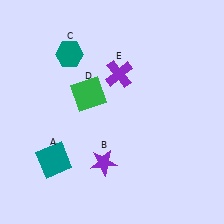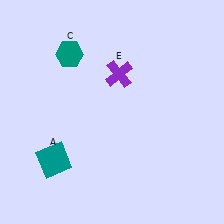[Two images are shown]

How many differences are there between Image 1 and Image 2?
There are 2 differences between the two images.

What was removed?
The green square (D), the purple star (B) were removed in Image 2.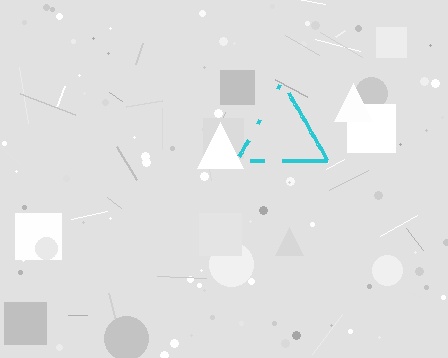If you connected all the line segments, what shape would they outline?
They would outline a triangle.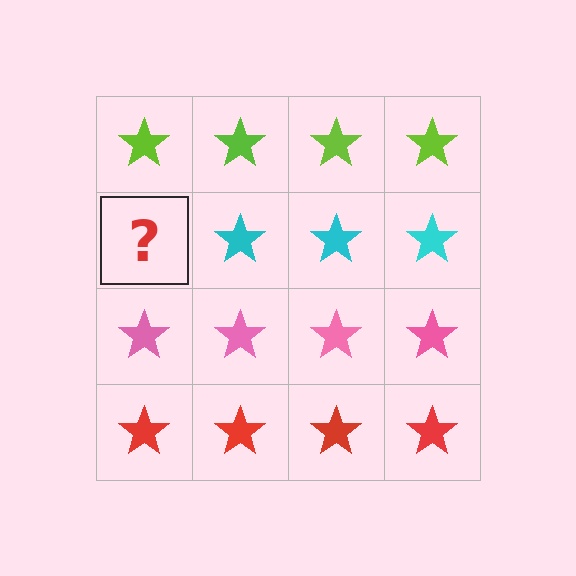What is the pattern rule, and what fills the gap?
The rule is that each row has a consistent color. The gap should be filled with a cyan star.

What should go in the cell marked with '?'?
The missing cell should contain a cyan star.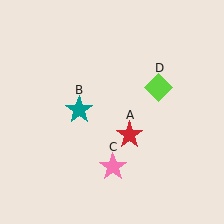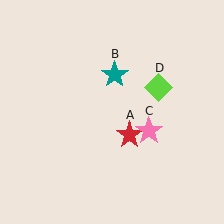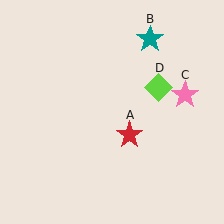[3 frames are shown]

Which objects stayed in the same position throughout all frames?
Red star (object A) and lime diamond (object D) remained stationary.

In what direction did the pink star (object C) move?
The pink star (object C) moved up and to the right.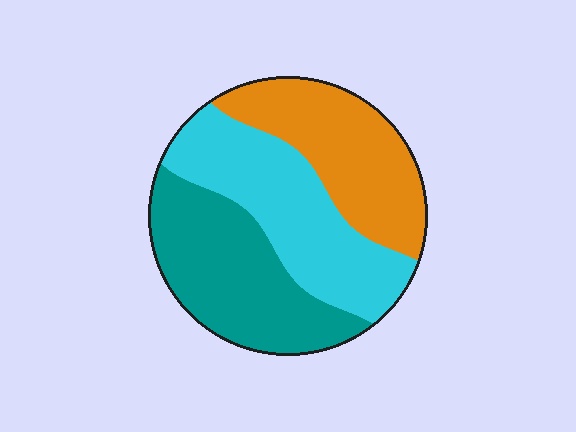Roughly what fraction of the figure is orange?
Orange takes up about one third (1/3) of the figure.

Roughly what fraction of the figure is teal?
Teal takes up about one third (1/3) of the figure.